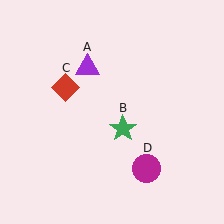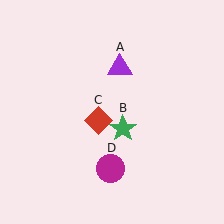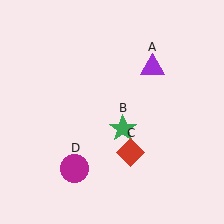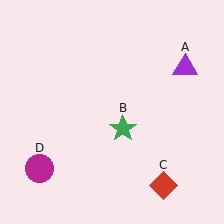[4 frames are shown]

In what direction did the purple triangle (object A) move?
The purple triangle (object A) moved right.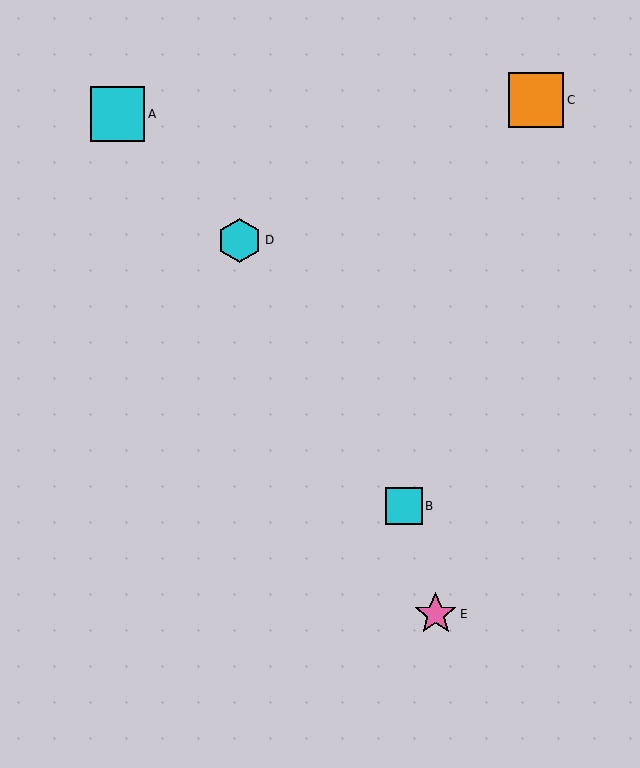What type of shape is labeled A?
Shape A is a cyan square.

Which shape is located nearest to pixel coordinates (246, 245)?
The cyan hexagon (labeled D) at (240, 240) is nearest to that location.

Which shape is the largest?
The orange square (labeled C) is the largest.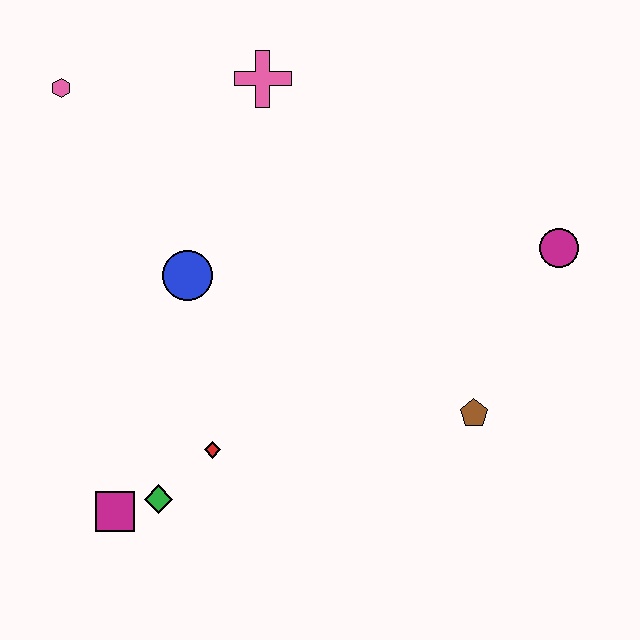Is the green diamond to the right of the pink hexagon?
Yes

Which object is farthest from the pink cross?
The magenta square is farthest from the pink cross.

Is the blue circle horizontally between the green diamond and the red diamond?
Yes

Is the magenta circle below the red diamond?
No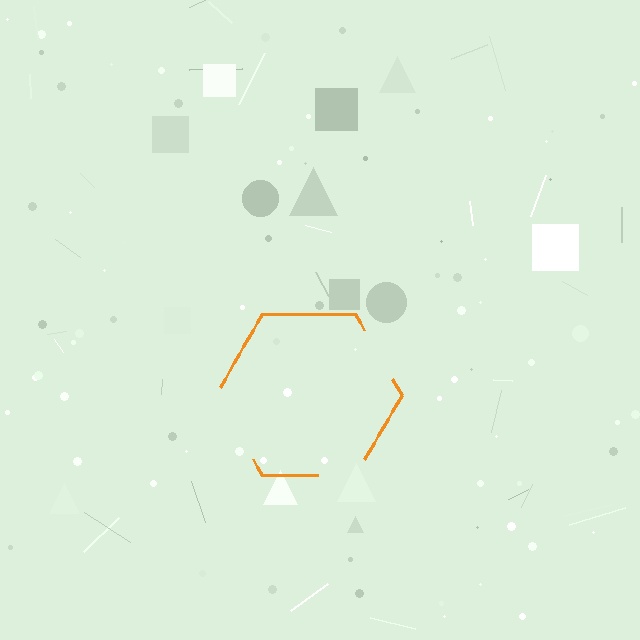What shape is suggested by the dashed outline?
The dashed outline suggests a hexagon.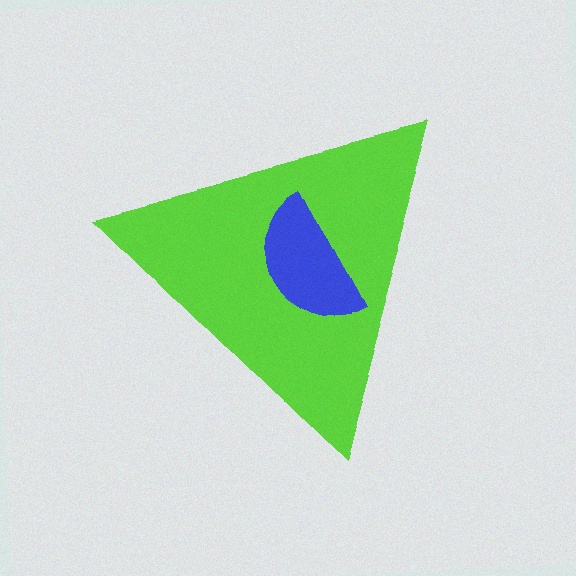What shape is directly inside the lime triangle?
The blue semicircle.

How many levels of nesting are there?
2.